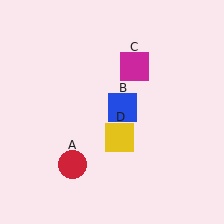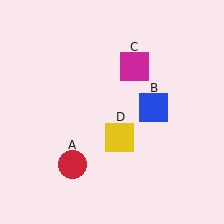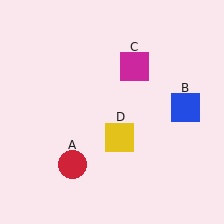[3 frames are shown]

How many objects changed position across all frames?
1 object changed position: blue square (object B).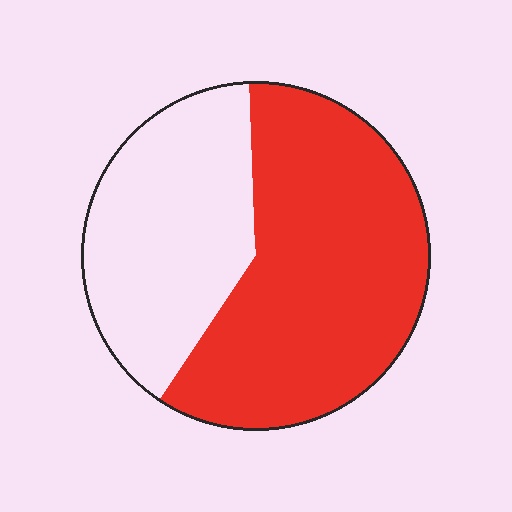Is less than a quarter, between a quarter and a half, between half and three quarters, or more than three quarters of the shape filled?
Between half and three quarters.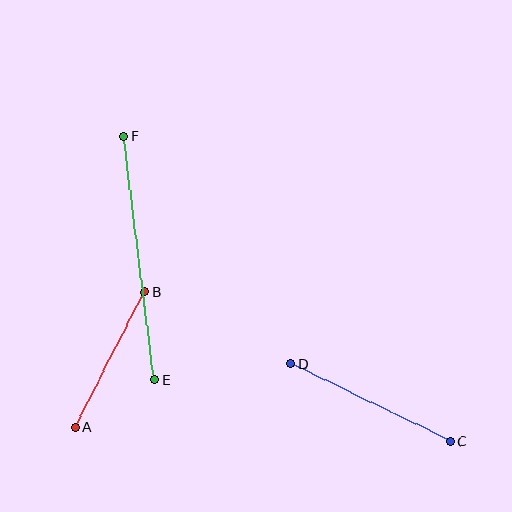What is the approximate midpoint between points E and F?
The midpoint is at approximately (139, 258) pixels.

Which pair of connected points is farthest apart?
Points E and F are farthest apart.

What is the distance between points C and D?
The distance is approximately 177 pixels.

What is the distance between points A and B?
The distance is approximately 152 pixels.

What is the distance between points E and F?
The distance is approximately 246 pixels.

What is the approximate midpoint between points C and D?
The midpoint is at approximately (371, 403) pixels.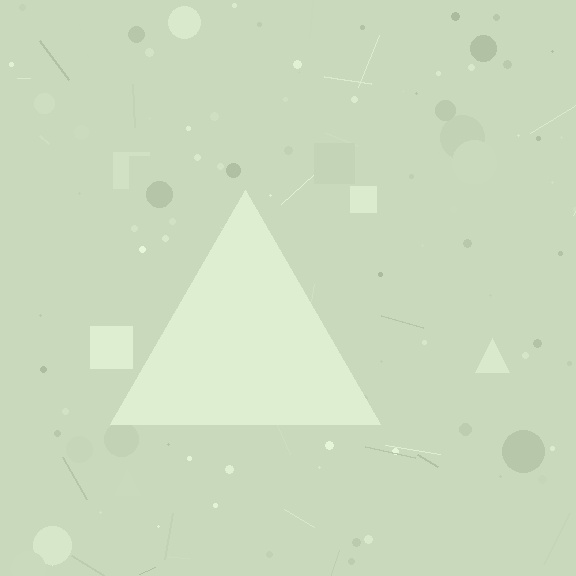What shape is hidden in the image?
A triangle is hidden in the image.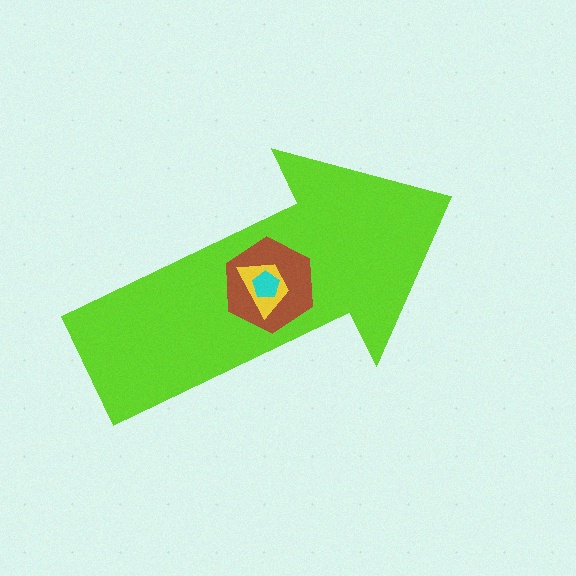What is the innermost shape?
The cyan pentagon.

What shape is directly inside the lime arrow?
The brown hexagon.